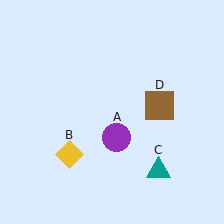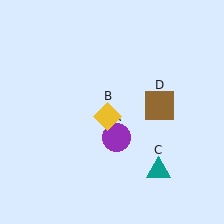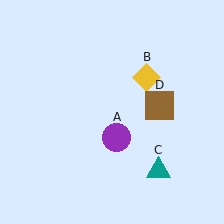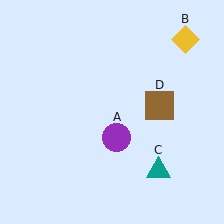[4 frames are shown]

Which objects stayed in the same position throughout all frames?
Purple circle (object A) and teal triangle (object C) and brown square (object D) remained stationary.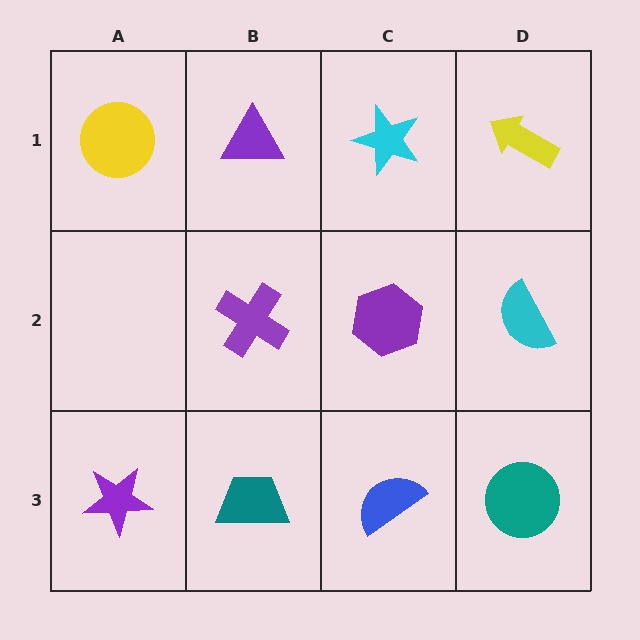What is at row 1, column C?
A cyan star.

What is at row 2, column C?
A purple hexagon.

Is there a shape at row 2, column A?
No, that cell is empty.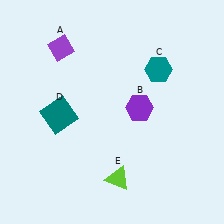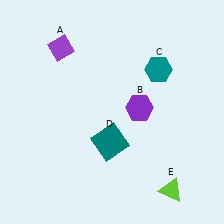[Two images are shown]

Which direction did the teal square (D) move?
The teal square (D) moved right.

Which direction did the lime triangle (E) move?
The lime triangle (E) moved right.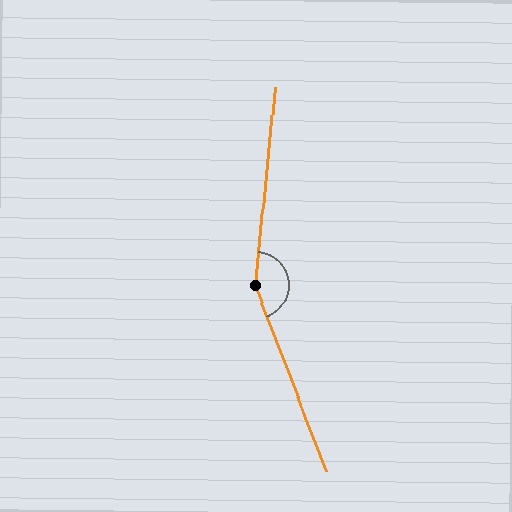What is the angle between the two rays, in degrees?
Approximately 153 degrees.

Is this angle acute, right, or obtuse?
It is obtuse.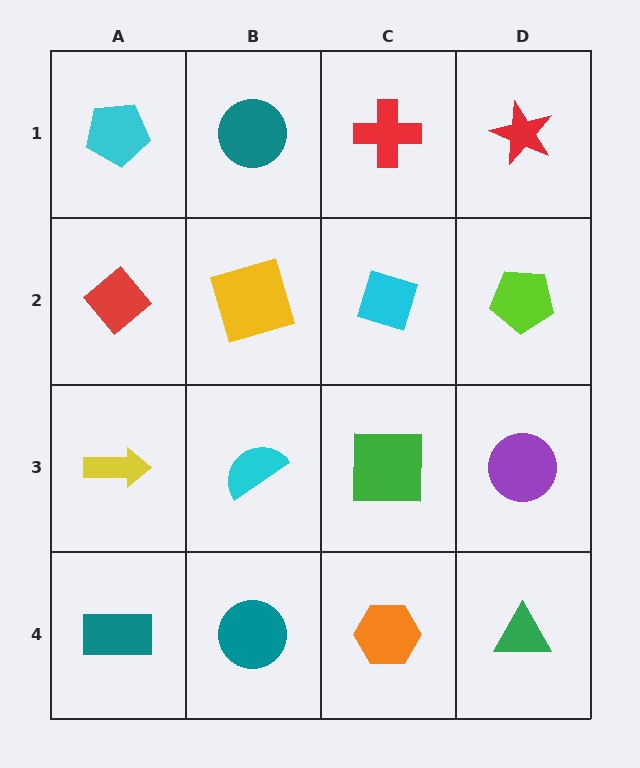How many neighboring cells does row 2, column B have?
4.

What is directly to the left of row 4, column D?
An orange hexagon.